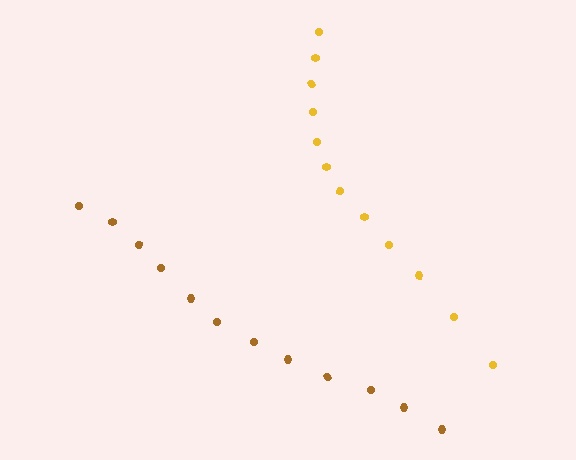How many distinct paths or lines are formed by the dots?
There are 2 distinct paths.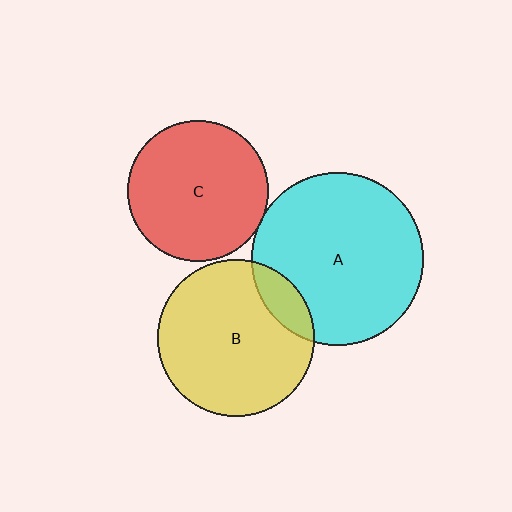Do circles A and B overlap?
Yes.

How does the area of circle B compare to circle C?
Approximately 1.2 times.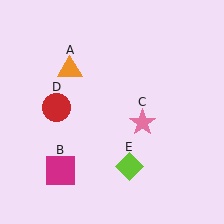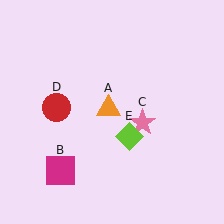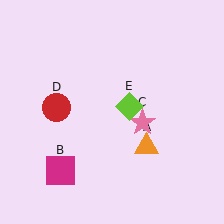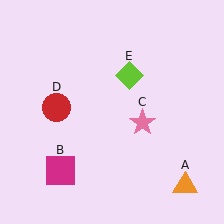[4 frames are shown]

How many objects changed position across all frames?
2 objects changed position: orange triangle (object A), lime diamond (object E).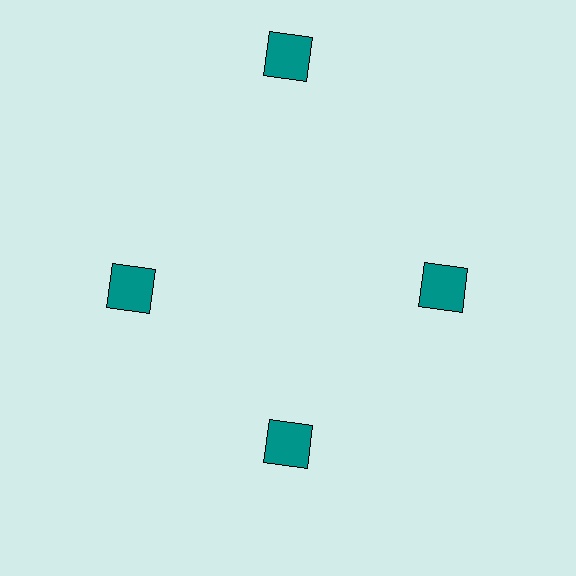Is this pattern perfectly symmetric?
No. The 4 teal squares are arranged in a ring, but one element near the 12 o'clock position is pushed outward from the center, breaking the 4-fold rotational symmetry.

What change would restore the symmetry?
The symmetry would be restored by moving it inward, back onto the ring so that all 4 squares sit at equal angles and equal distance from the center.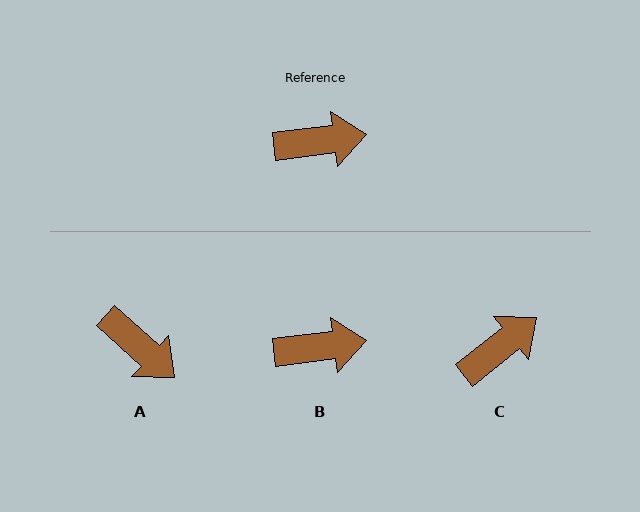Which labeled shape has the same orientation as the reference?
B.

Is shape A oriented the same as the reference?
No, it is off by about 49 degrees.